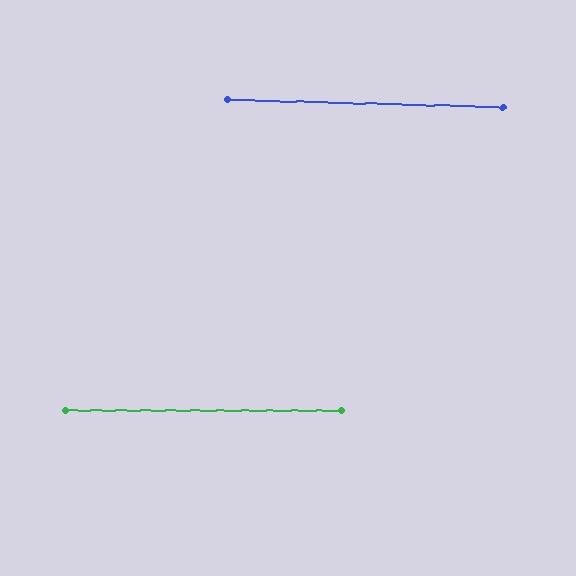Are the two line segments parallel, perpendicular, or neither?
Parallel — their directions differ by only 1.5°.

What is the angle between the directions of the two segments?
Approximately 2 degrees.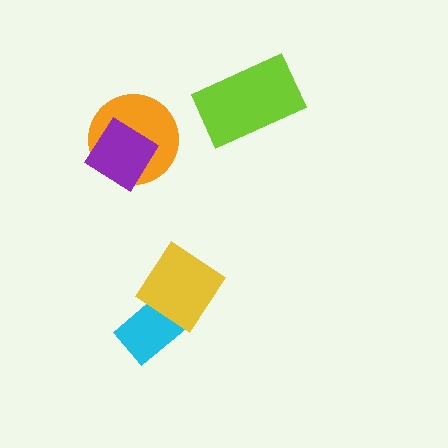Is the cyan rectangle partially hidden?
Yes, it is partially covered by another shape.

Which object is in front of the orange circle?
The purple diamond is in front of the orange circle.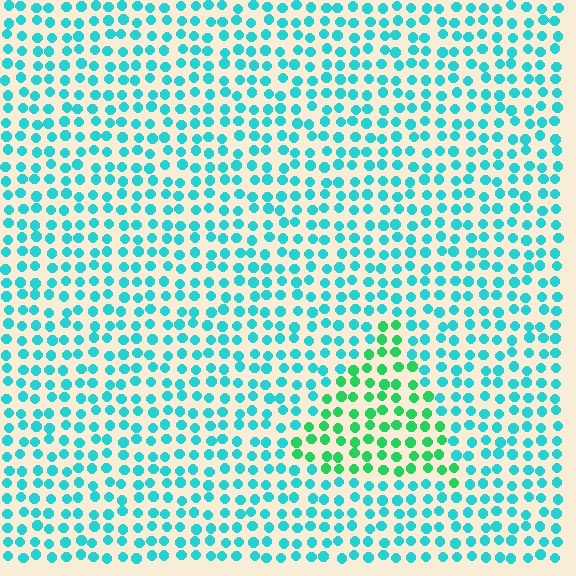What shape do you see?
I see a triangle.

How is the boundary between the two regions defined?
The boundary is defined purely by a slight shift in hue (about 41 degrees). Spacing, size, and orientation are identical on both sides.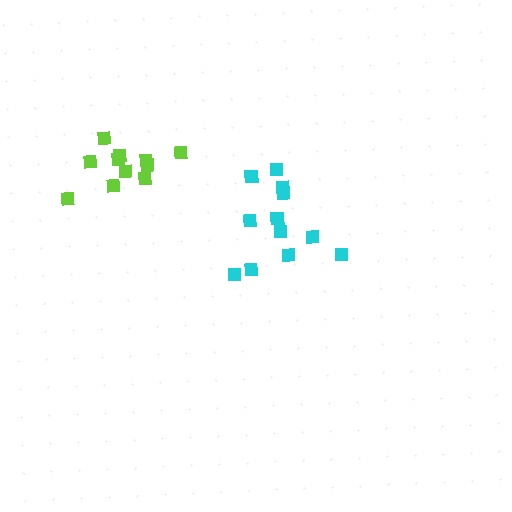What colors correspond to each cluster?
The clusters are colored: lime, cyan.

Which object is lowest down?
The cyan cluster is bottommost.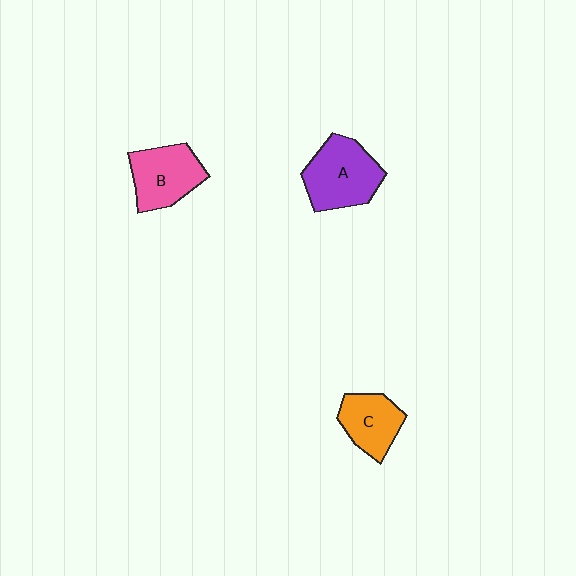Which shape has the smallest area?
Shape C (orange).